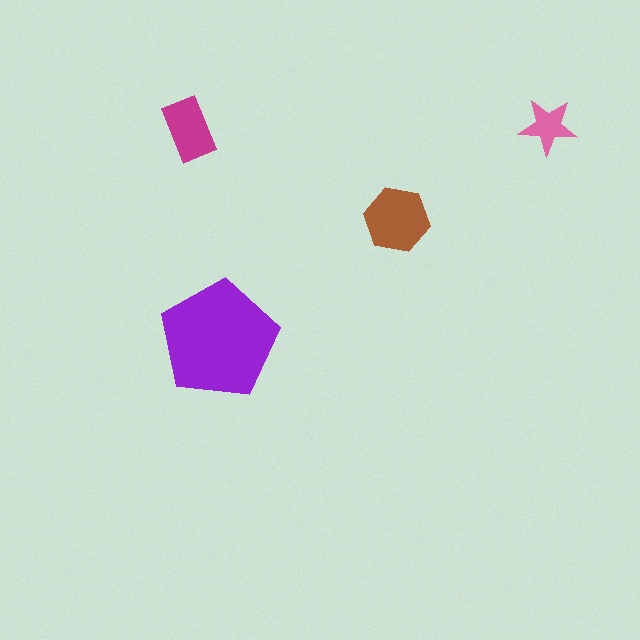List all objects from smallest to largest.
The pink star, the magenta rectangle, the brown hexagon, the purple pentagon.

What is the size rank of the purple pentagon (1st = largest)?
1st.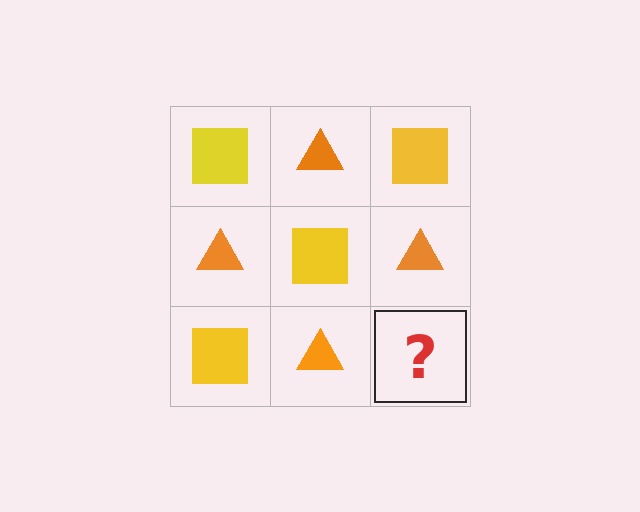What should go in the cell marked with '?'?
The missing cell should contain a yellow square.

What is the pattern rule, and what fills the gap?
The rule is that it alternates yellow square and orange triangle in a checkerboard pattern. The gap should be filled with a yellow square.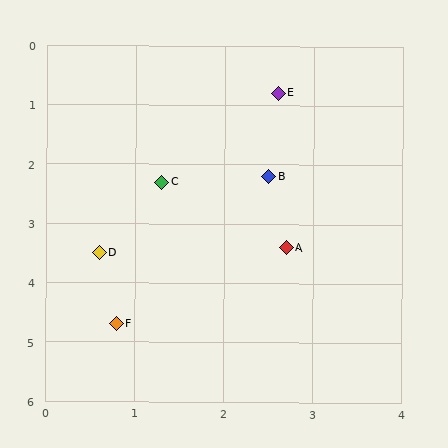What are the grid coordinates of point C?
Point C is at approximately (1.3, 2.3).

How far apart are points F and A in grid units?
Points F and A are about 2.3 grid units apart.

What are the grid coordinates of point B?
Point B is at approximately (2.5, 2.2).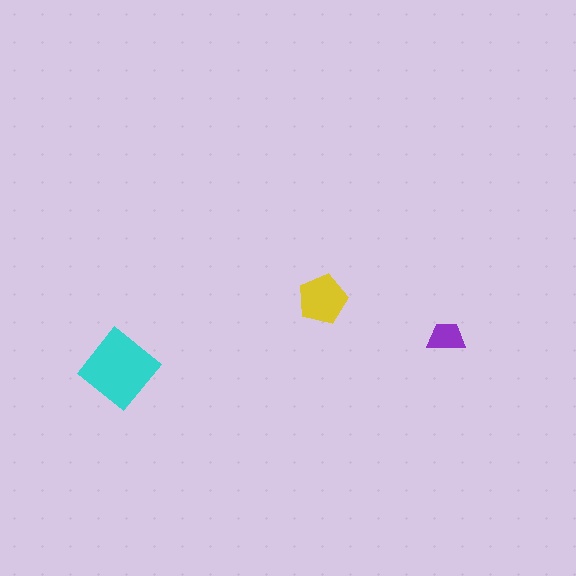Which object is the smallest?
The purple trapezoid.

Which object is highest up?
The yellow pentagon is topmost.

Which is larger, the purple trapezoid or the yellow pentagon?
The yellow pentagon.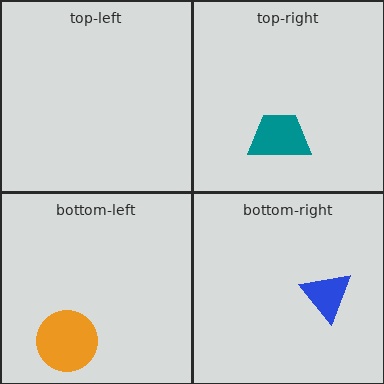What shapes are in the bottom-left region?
The orange circle.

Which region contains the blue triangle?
The bottom-right region.